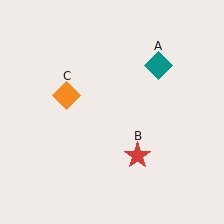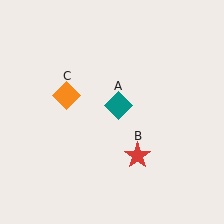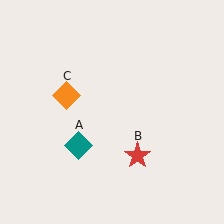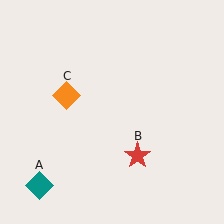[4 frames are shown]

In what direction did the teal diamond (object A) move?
The teal diamond (object A) moved down and to the left.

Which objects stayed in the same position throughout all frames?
Red star (object B) and orange diamond (object C) remained stationary.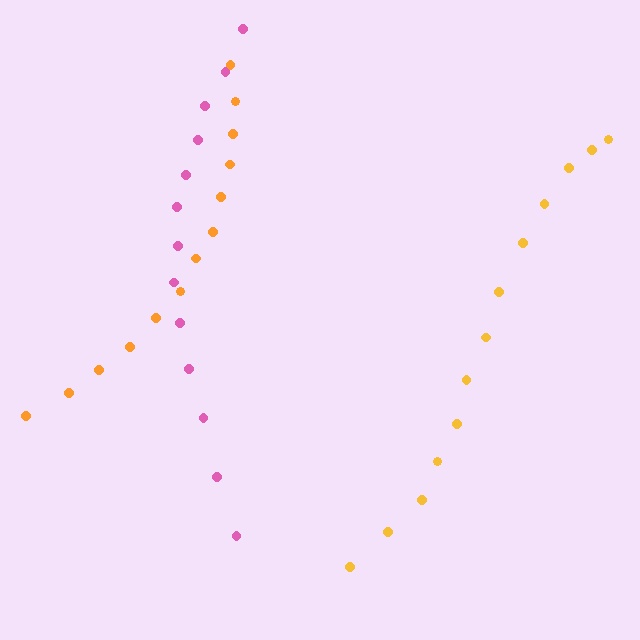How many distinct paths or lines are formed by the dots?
There are 3 distinct paths.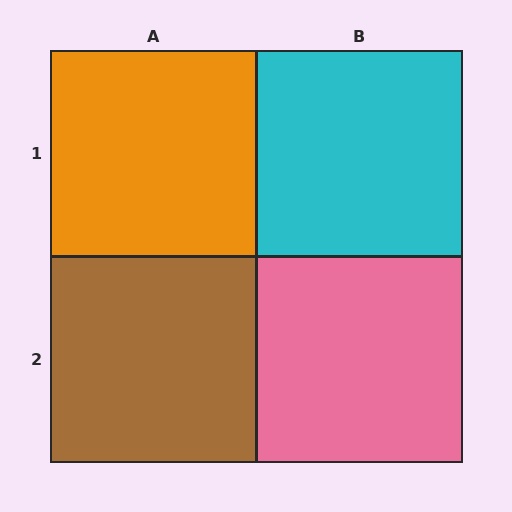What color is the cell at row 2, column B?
Pink.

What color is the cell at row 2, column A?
Brown.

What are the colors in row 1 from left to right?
Orange, cyan.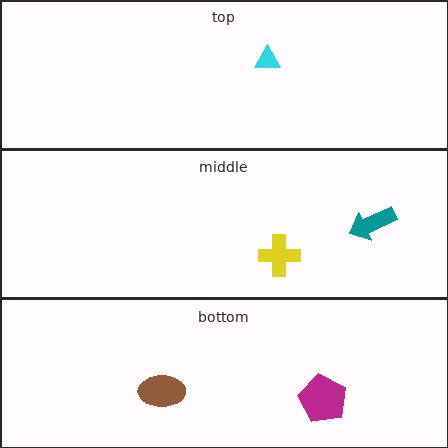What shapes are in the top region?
The cyan triangle.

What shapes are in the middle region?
The teal arrow, the yellow cross.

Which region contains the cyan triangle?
The top region.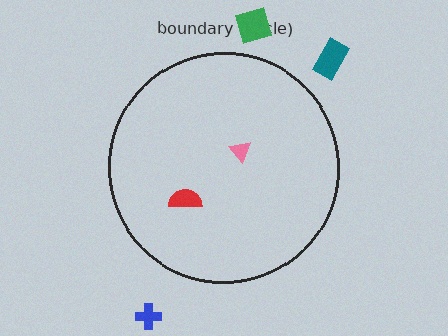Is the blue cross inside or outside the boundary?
Outside.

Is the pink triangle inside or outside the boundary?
Inside.